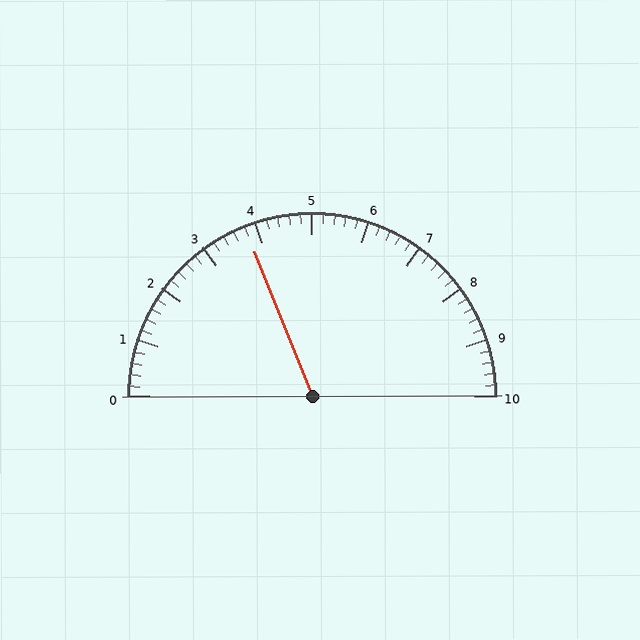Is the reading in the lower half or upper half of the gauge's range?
The reading is in the lower half of the range (0 to 10).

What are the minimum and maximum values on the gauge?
The gauge ranges from 0 to 10.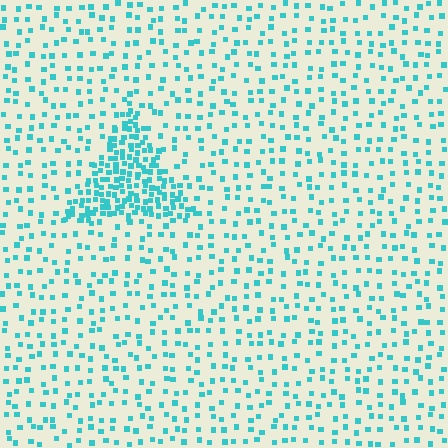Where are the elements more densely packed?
The elements are more densely packed inside the triangle boundary.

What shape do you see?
I see a triangle.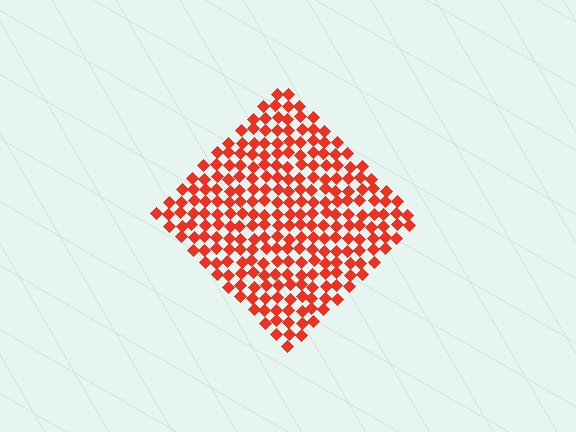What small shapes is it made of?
It is made of small diamonds.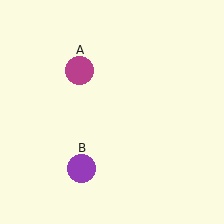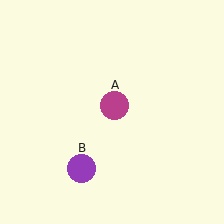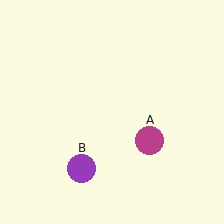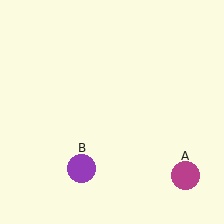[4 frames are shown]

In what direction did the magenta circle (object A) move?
The magenta circle (object A) moved down and to the right.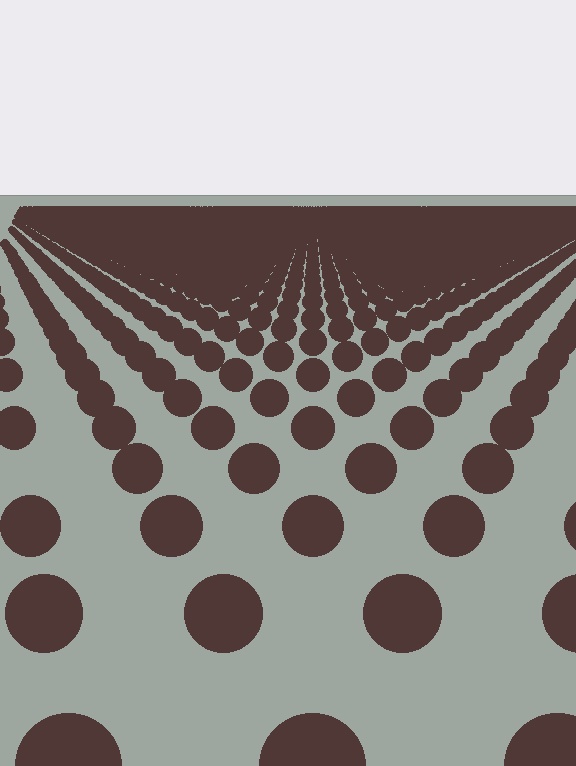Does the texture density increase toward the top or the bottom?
Density increases toward the top.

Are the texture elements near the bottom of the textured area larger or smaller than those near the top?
Larger. Near the bottom, elements are closer to the viewer and appear at a bigger on-screen size.